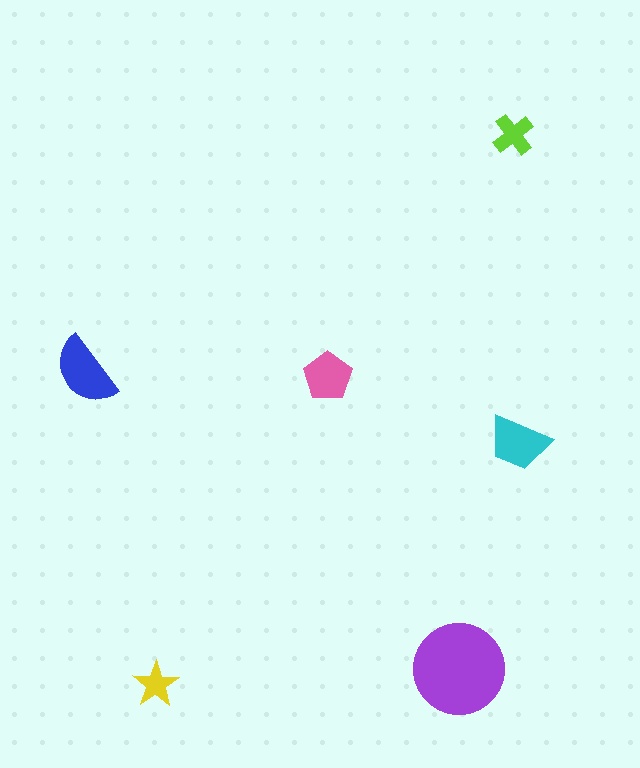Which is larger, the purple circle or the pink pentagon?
The purple circle.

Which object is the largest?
The purple circle.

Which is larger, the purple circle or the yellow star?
The purple circle.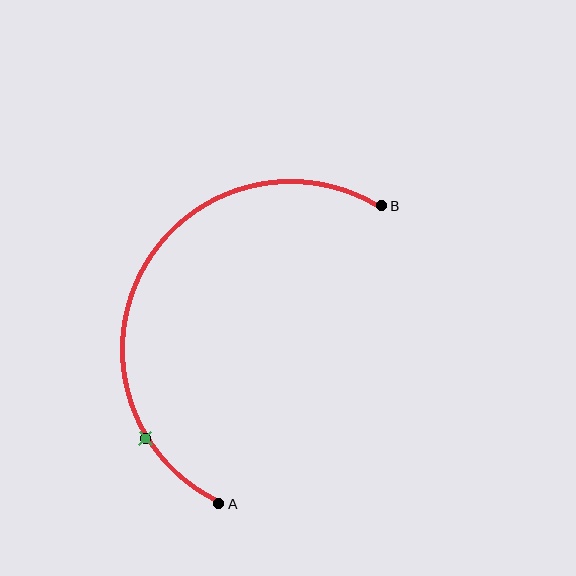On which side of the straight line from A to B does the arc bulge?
The arc bulges to the left of the straight line connecting A and B.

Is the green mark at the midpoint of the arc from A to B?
No. The green mark lies on the arc but is closer to endpoint A. The arc midpoint would be at the point on the curve equidistant along the arc from both A and B.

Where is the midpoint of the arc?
The arc midpoint is the point on the curve farthest from the straight line joining A and B. It sits to the left of that line.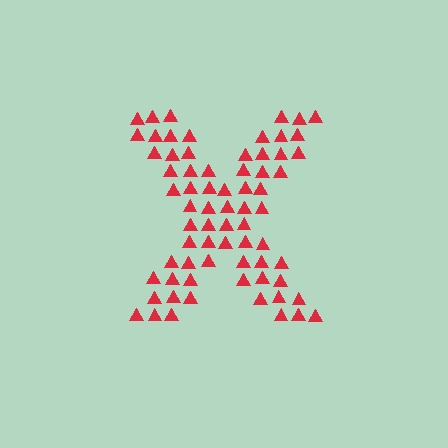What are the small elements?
The small elements are triangles.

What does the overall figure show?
The overall figure shows the letter X.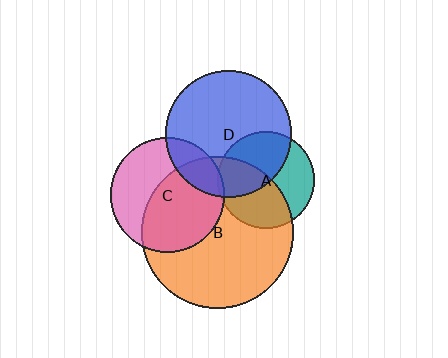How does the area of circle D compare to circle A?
Approximately 1.7 times.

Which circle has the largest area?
Circle B (orange).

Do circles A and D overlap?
Yes.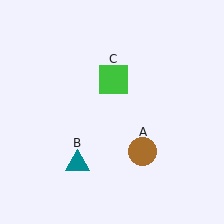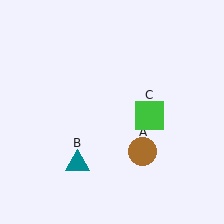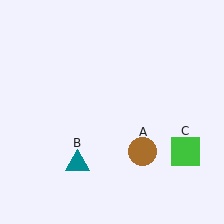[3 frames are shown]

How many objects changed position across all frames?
1 object changed position: green square (object C).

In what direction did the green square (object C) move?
The green square (object C) moved down and to the right.